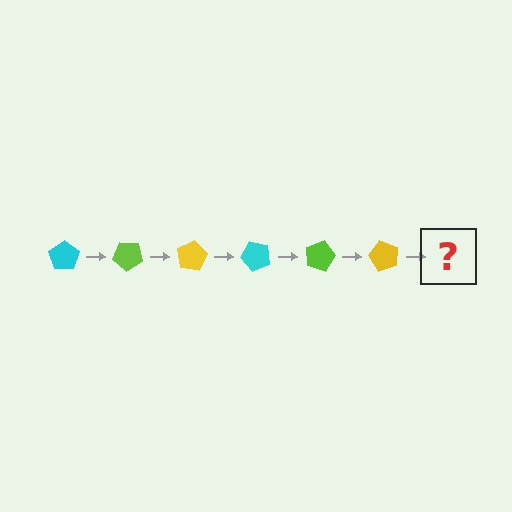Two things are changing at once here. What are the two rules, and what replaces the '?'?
The two rules are that it rotates 40 degrees each step and the color cycles through cyan, lime, and yellow. The '?' should be a cyan pentagon, rotated 240 degrees from the start.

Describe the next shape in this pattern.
It should be a cyan pentagon, rotated 240 degrees from the start.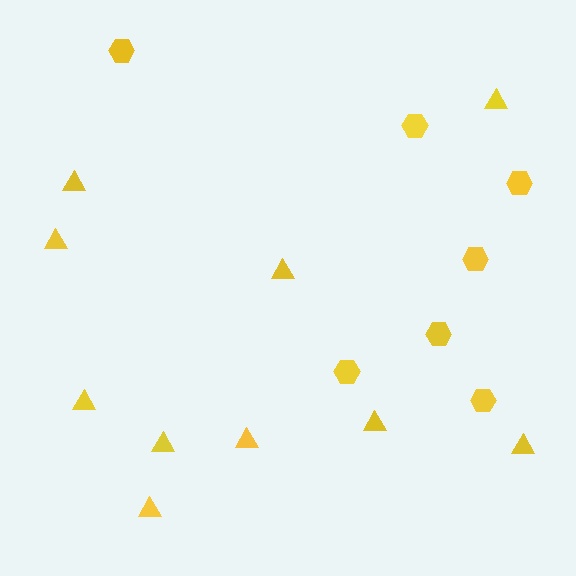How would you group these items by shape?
There are 2 groups: one group of hexagons (7) and one group of triangles (10).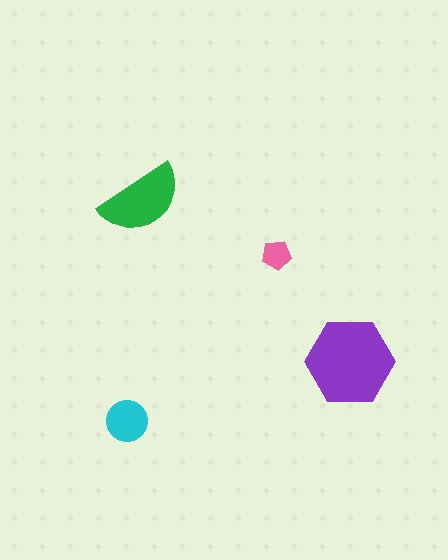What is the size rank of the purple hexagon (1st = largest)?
1st.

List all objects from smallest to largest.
The pink pentagon, the cyan circle, the green semicircle, the purple hexagon.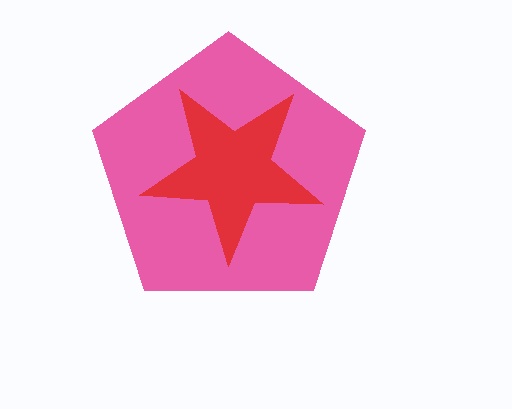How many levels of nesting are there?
2.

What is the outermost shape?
The pink pentagon.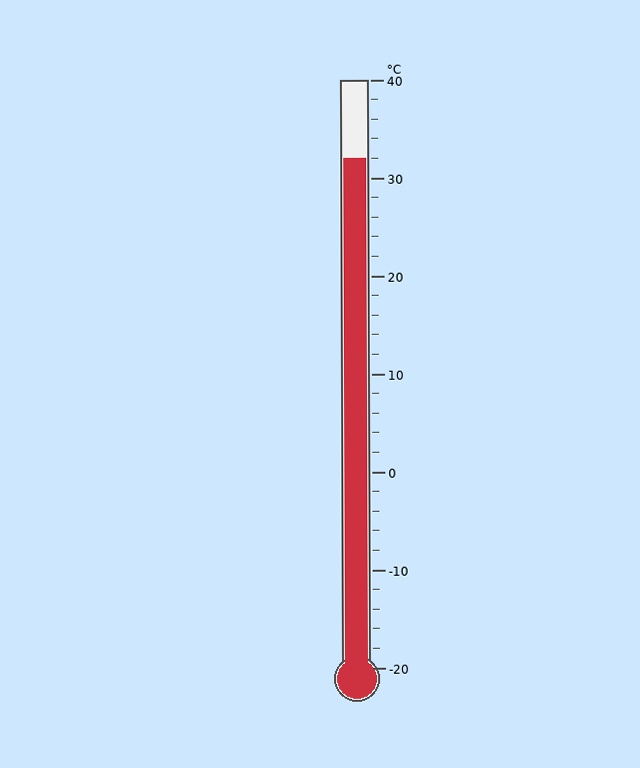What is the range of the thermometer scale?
The thermometer scale ranges from -20°C to 40°C.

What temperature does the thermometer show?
The thermometer shows approximately 32°C.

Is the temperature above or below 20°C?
The temperature is above 20°C.